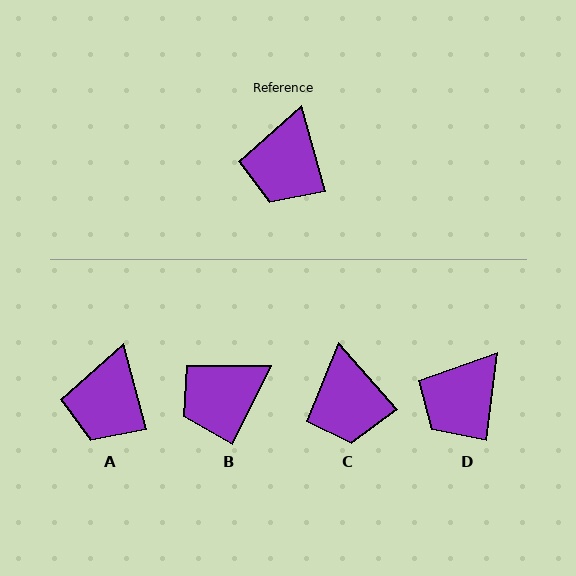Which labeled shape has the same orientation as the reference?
A.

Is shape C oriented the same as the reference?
No, it is off by about 26 degrees.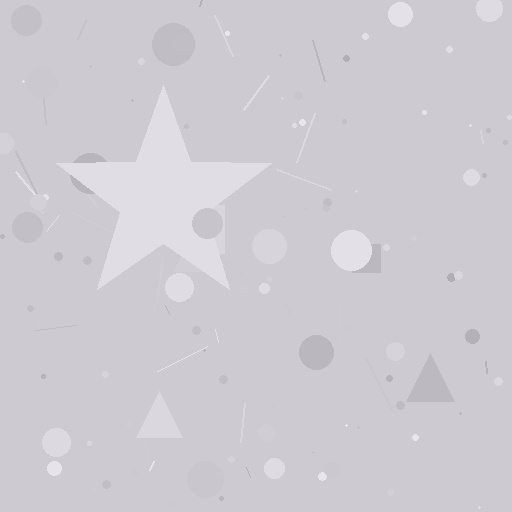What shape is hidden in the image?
A star is hidden in the image.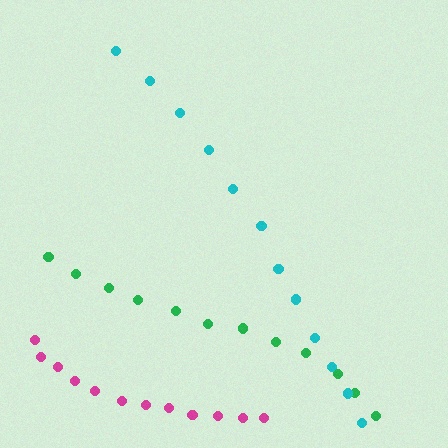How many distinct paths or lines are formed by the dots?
There are 3 distinct paths.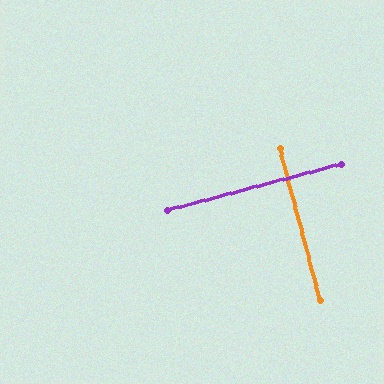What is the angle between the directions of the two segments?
Approximately 90 degrees.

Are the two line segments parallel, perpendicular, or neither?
Perpendicular — they meet at approximately 90°.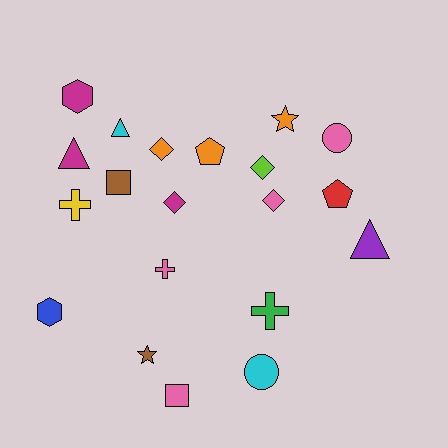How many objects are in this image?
There are 20 objects.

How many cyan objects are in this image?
There are 2 cyan objects.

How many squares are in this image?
There are 2 squares.